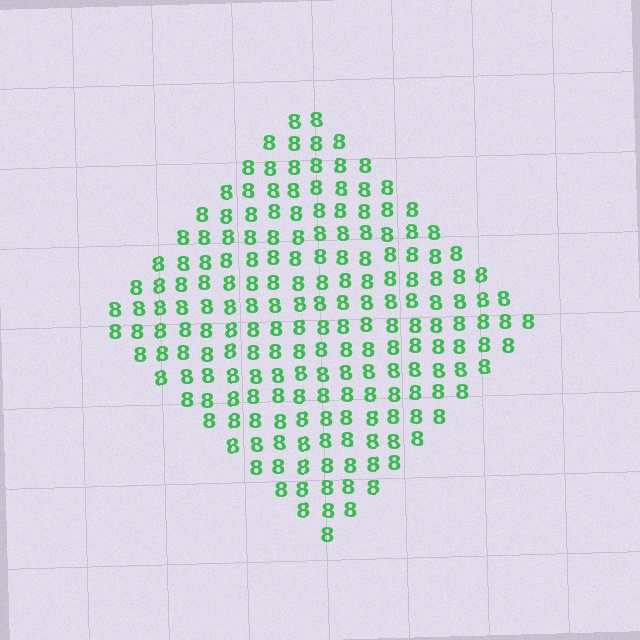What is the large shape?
The large shape is a diamond.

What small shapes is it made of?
It is made of small digit 8's.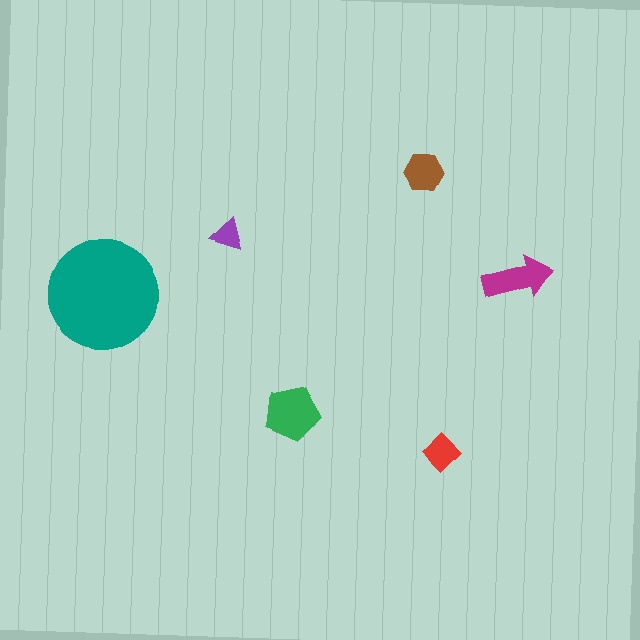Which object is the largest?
The teal circle.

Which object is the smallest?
The purple triangle.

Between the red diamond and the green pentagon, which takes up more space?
The green pentagon.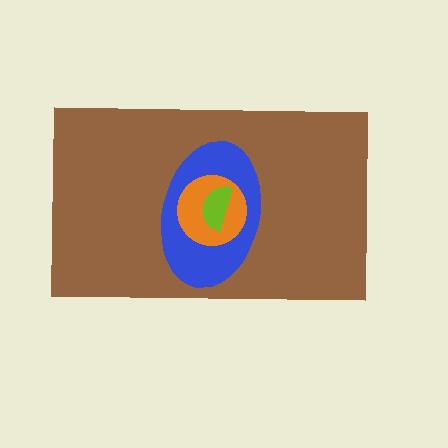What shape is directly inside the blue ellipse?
The orange circle.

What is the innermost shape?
The lime semicircle.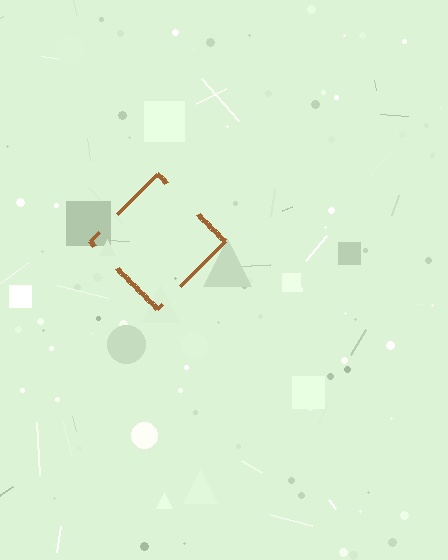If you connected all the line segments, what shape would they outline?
They would outline a diamond.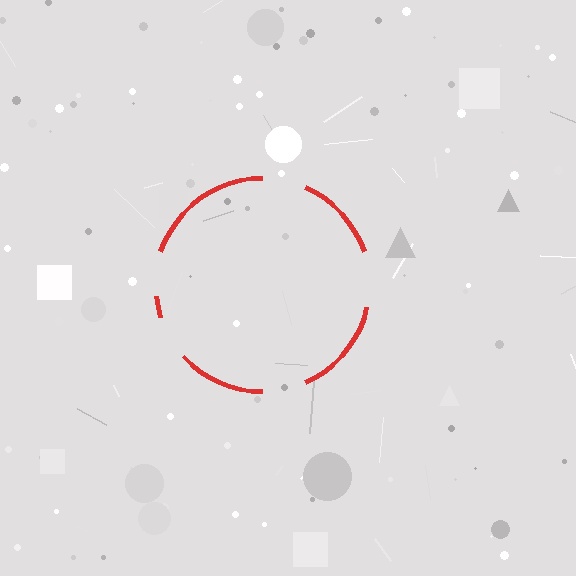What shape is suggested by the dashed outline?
The dashed outline suggests a circle.